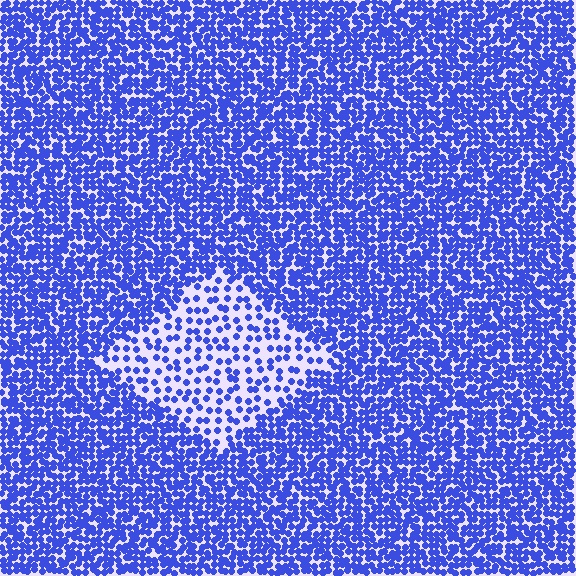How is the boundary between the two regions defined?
The boundary is defined by a change in element density (approximately 2.5x ratio). All elements are the same color, size, and shape.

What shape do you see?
I see a diamond.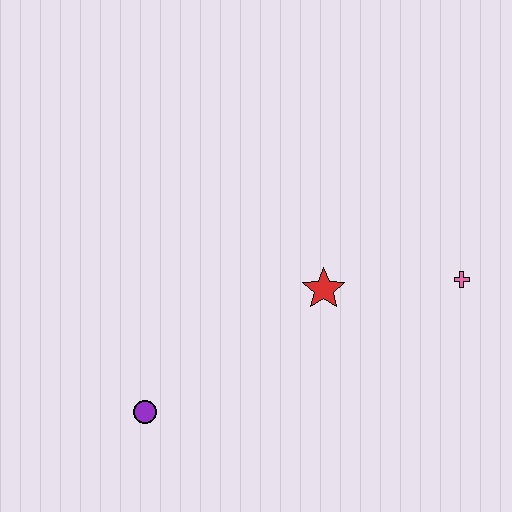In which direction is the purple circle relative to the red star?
The purple circle is to the left of the red star.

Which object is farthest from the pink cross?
The purple circle is farthest from the pink cross.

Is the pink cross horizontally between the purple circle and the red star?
No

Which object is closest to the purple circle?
The red star is closest to the purple circle.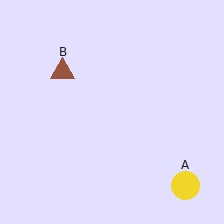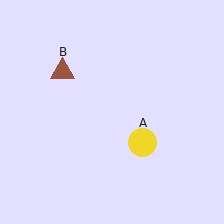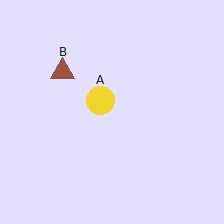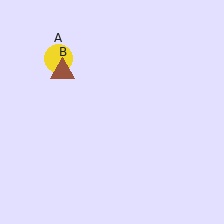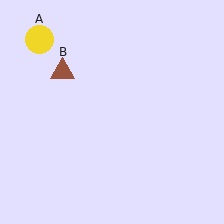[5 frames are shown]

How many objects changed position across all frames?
1 object changed position: yellow circle (object A).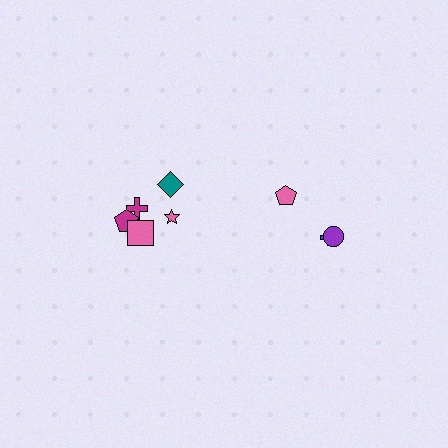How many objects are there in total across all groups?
There are 8 objects.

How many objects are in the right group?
There are 3 objects.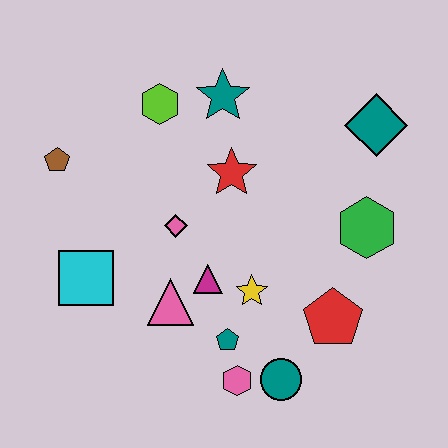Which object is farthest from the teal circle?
The brown pentagon is farthest from the teal circle.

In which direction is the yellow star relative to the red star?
The yellow star is below the red star.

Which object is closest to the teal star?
The lime hexagon is closest to the teal star.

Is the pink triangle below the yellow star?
Yes